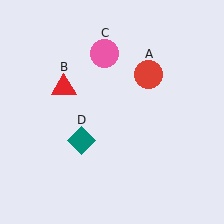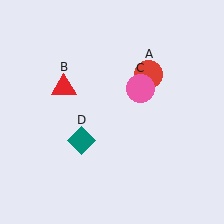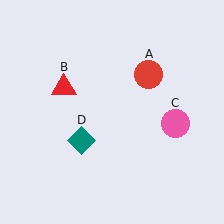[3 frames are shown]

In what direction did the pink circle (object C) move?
The pink circle (object C) moved down and to the right.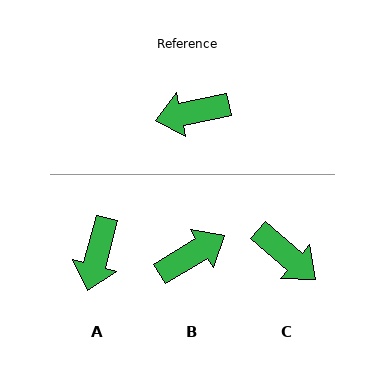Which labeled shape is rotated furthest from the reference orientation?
B, about 161 degrees away.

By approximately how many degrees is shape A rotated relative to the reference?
Approximately 63 degrees counter-clockwise.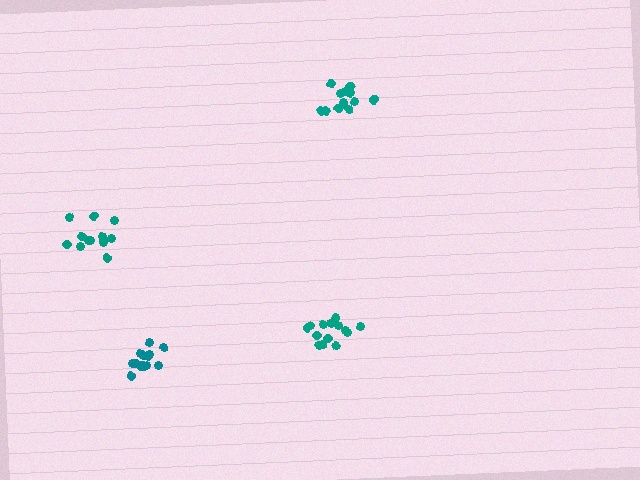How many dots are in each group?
Group 1: 13 dots, Group 2: 13 dots, Group 3: 16 dots, Group 4: 13 dots (55 total).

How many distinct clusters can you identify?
There are 4 distinct clusters.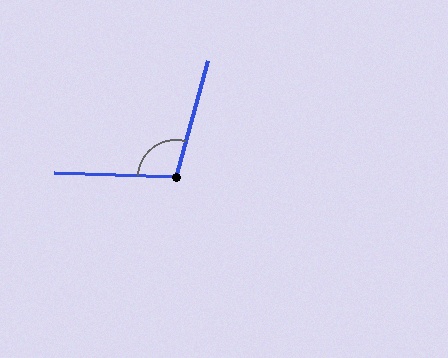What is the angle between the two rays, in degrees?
Approximately 104 degrees.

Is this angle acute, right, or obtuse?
It is obtuse.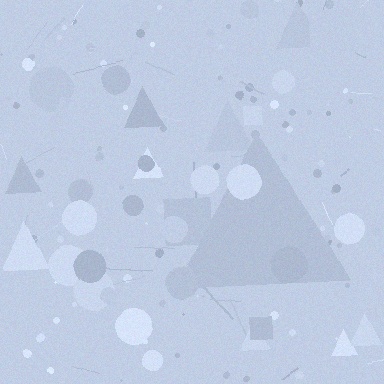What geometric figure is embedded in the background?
A triangle is embedded in the background.